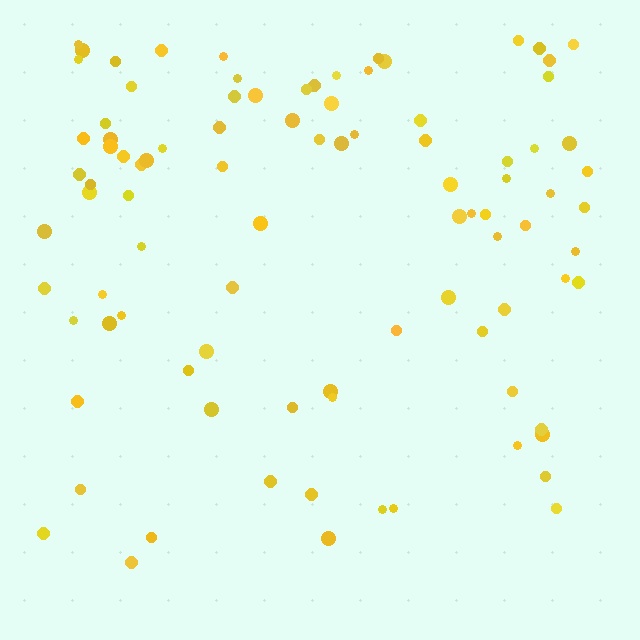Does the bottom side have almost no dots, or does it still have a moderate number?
Still a moderate number, just noticeably fewer than the top.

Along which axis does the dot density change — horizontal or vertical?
Vertical.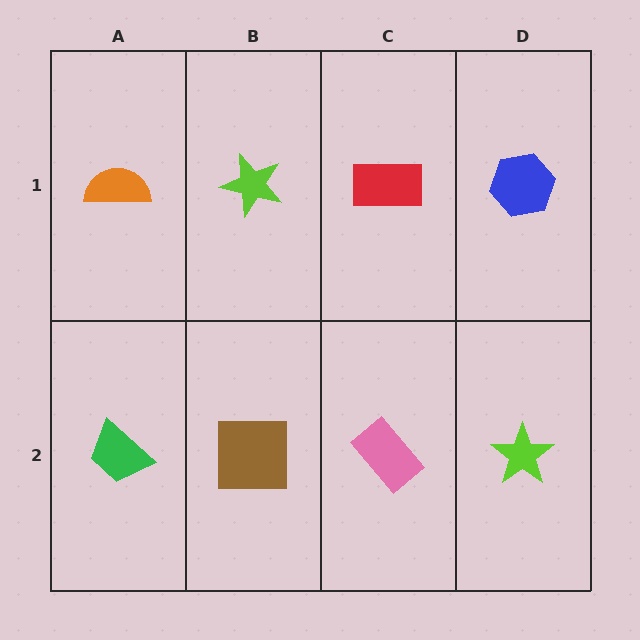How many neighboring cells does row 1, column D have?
2.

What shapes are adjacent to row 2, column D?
A blue hexagon (row 1, column D), a pink rectangle (row 2, column C).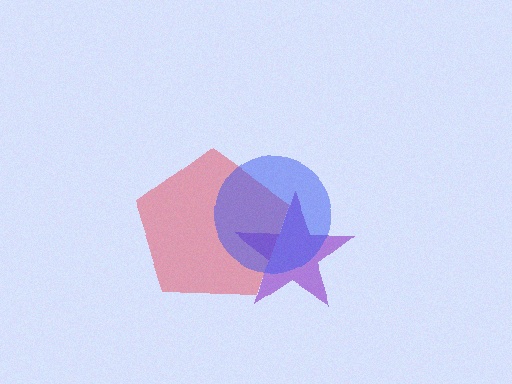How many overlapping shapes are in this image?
There are 3 overlapping shapes in the image.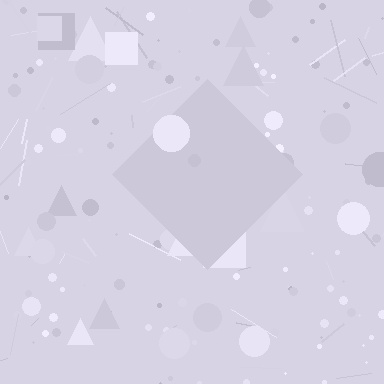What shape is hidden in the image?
A diamond is hidden in the image.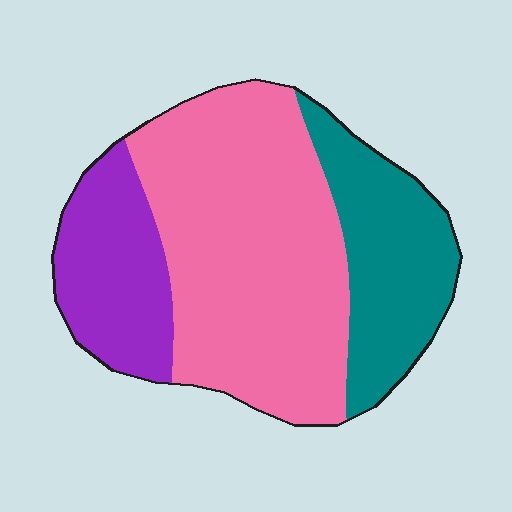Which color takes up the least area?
Purple, at roughly 20%.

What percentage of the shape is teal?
Teal covers 25% of the shape.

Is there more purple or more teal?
Teal.